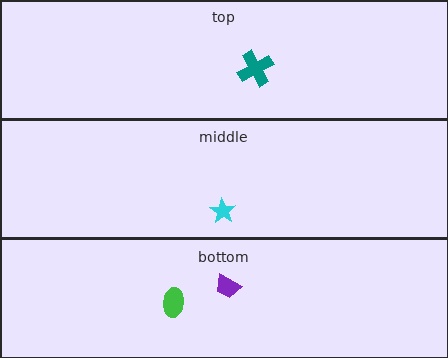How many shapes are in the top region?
1.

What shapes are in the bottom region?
The purple trapezoid, the green ellipse.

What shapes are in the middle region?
The cyan star.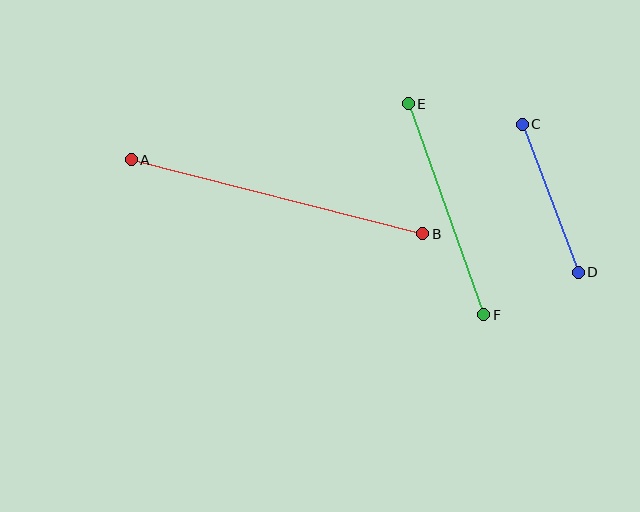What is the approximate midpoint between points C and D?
The midpoint is at approximately (550, 198) pixels.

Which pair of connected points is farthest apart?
Points A and B are farthest apart.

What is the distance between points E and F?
The distance is approximately 224 pixels.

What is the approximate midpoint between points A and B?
The midpoint is at approximately (277, 197) pixels.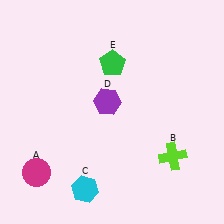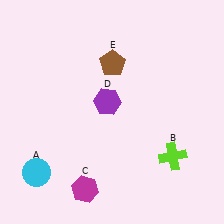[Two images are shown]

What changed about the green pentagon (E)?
In Image 1, E is green. In Image 2, it changed to brown.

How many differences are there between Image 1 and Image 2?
There are 3 differences between the two images.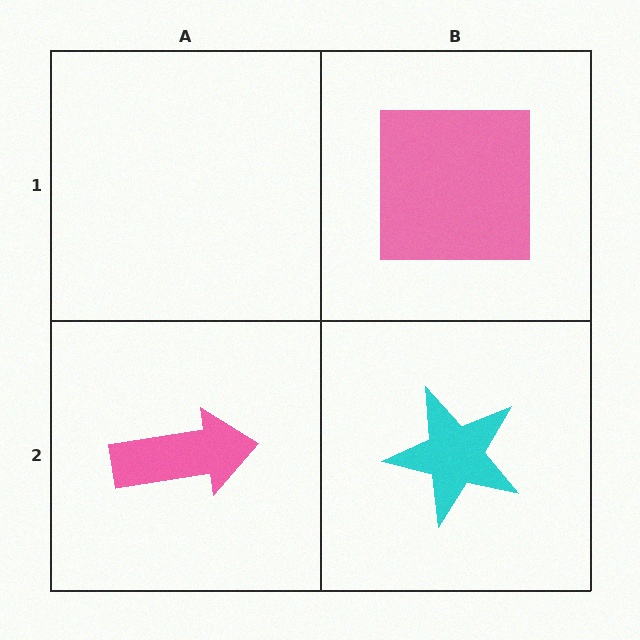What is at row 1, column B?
A pink square.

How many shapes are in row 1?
1 shape.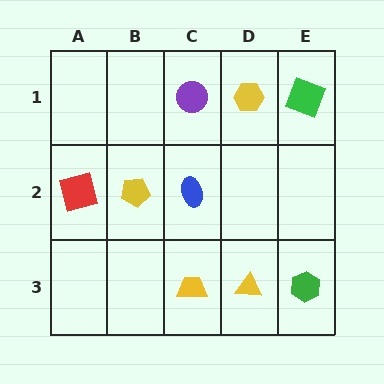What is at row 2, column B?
A yellow pentagon.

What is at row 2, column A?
A red square.